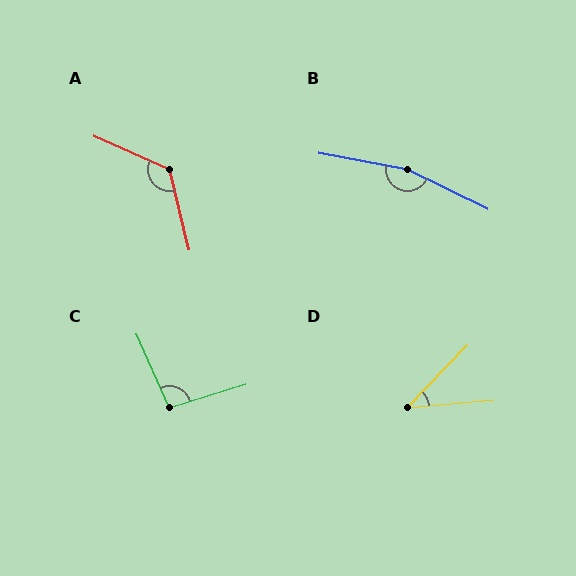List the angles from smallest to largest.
D (41°), C (97°), A (128°), B (164°).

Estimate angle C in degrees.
Approximately 97 degrees.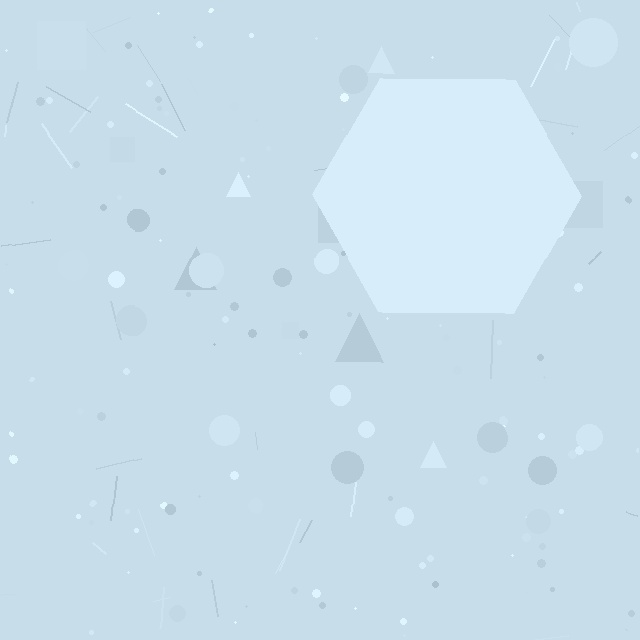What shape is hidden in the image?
A hexagon is hidden in the image.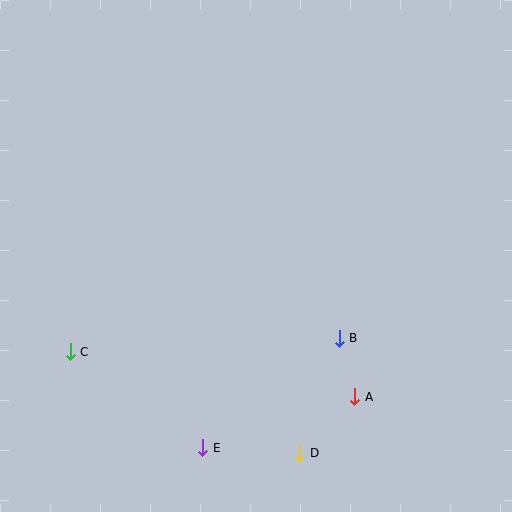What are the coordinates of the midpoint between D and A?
The midpoint between D and A is at (327, 425).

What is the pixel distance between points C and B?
The distance between C and B is 269 pixels.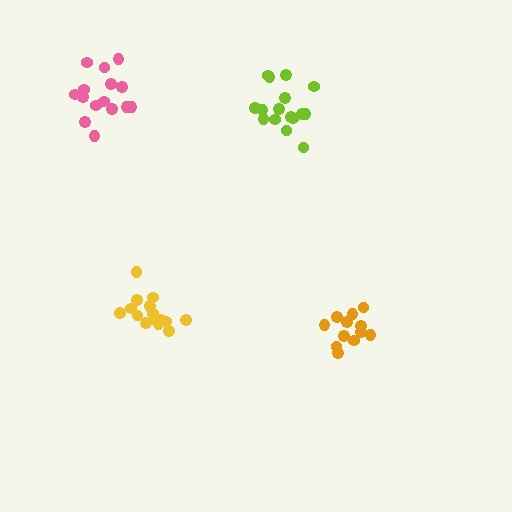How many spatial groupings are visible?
There are 4 spatial groupings.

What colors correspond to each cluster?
The clusters are colored: orange, yellow, pink, lime.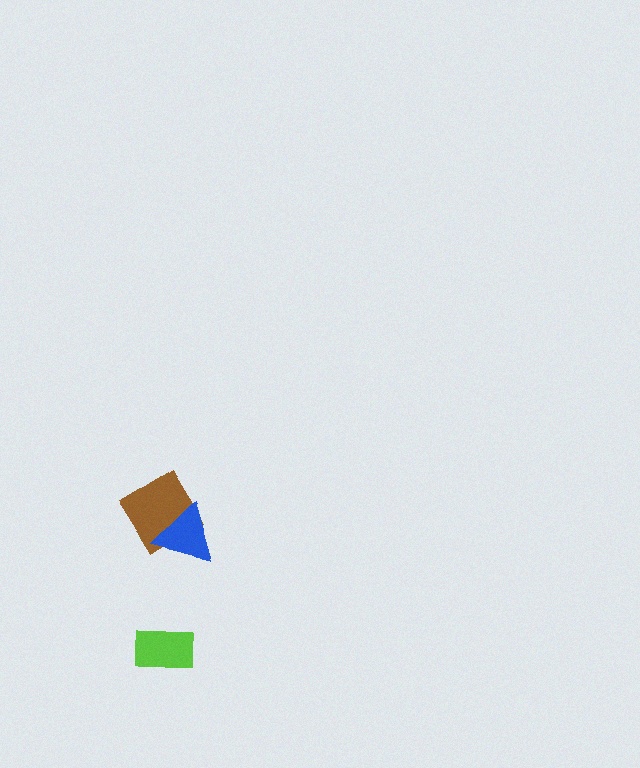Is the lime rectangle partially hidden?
No, no other shape covers it.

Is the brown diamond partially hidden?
Yes, it is partially covered by another shape.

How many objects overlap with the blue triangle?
1 object overlaps with the blue triangle.